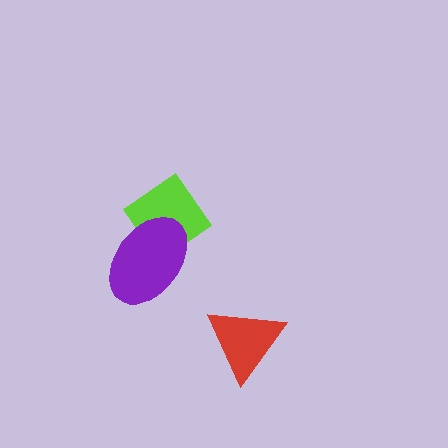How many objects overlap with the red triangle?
0 objects overlap with the red triangle.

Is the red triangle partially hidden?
No, no other shape covers it.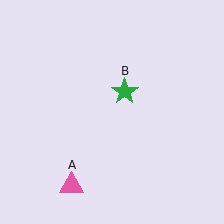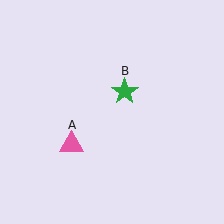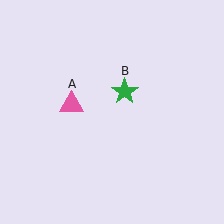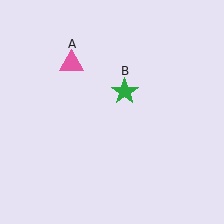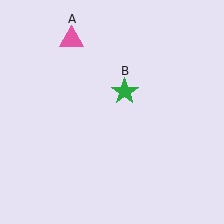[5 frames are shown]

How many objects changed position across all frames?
1 object changed position: pink triangle (object A).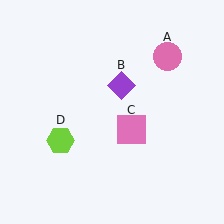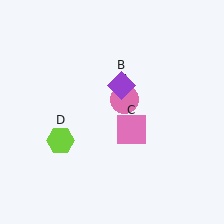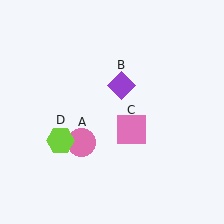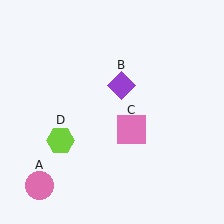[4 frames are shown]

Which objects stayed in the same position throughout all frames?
Purple diamond (object B) and pink square (object C) and lime hexagon (object D) remained stationary.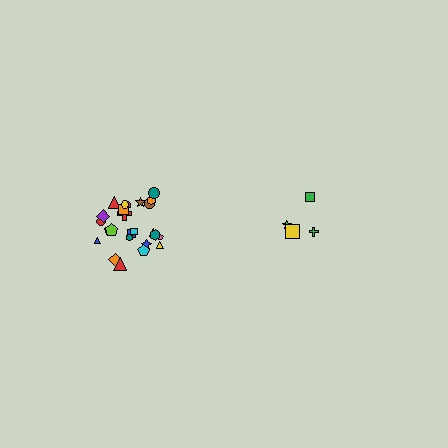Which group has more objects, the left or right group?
The left group.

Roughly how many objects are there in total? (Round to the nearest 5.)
Roughly 30 objects in total.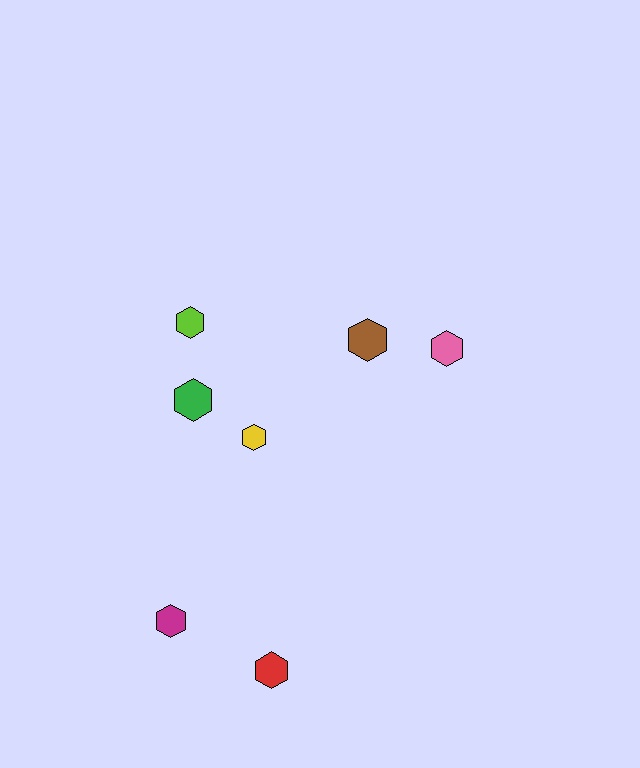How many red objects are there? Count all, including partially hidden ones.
There is 1 red object.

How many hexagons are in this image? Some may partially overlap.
There are 7 hexagons.